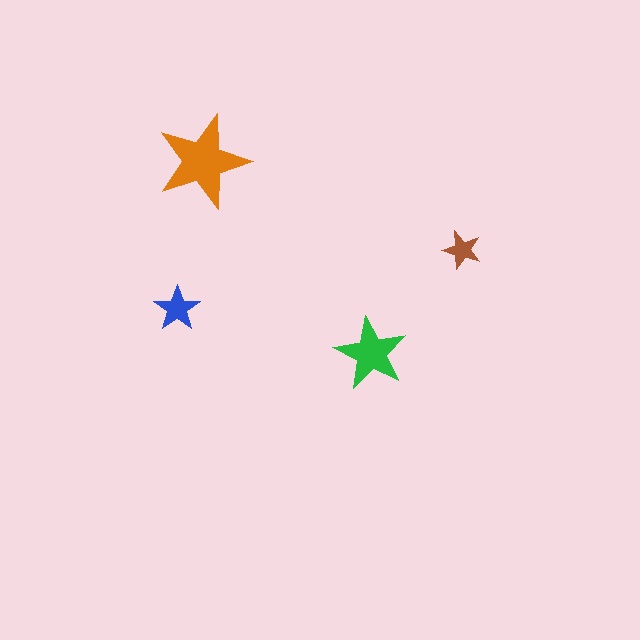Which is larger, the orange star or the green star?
The orange one.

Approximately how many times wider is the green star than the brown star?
About 2 times wider.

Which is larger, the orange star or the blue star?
The orange one.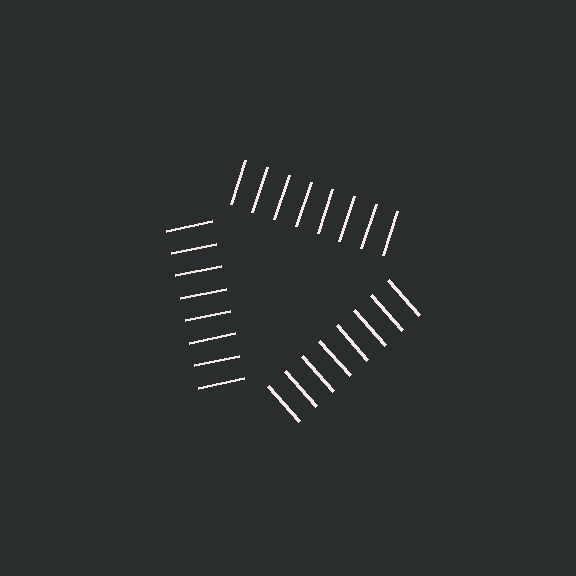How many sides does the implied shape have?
3 sides — the line-ends trace a triangle.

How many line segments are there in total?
24 — 8 along each of the 3 edges.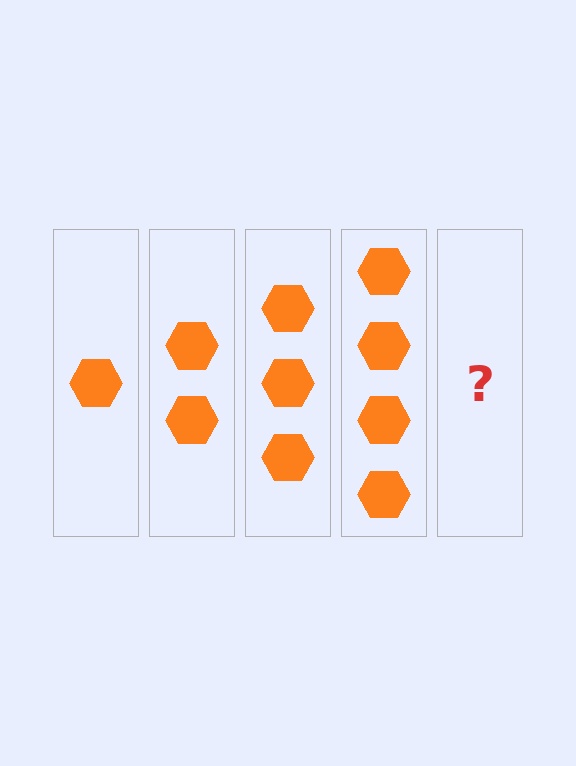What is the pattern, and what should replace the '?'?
The pattern is that each step adds one more hexagon. The '?' should be 5 hexagons.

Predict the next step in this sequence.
The next step is 5 hexagons.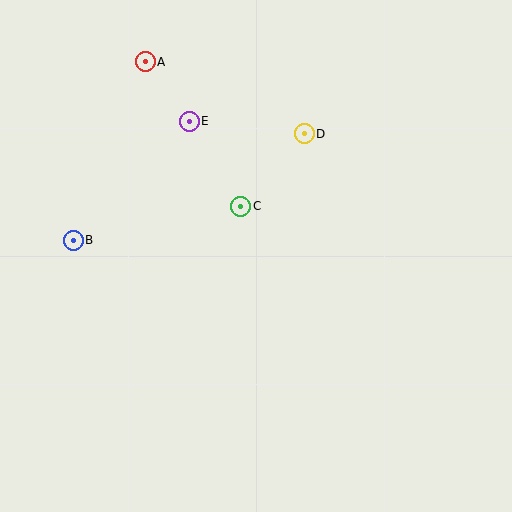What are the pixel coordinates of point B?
Point B is at (73, 240).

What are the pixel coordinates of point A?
Point A is at (145, 62).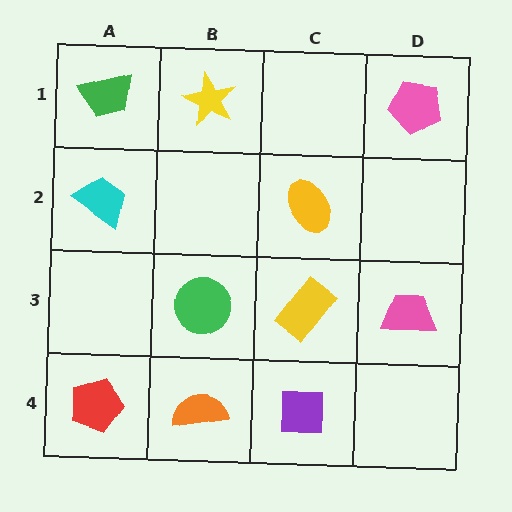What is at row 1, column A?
A green trapezoid.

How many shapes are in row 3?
3 shapes.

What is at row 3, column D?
A pink trapezoid.